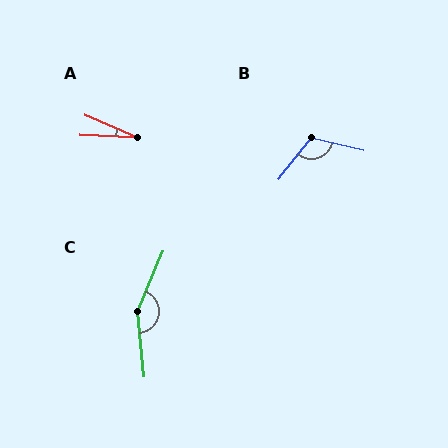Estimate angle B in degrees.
Approximately 115 degrees.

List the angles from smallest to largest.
A (20°), B (115°), C (151°).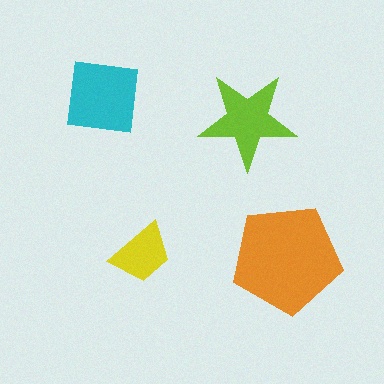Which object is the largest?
The orange pentagon.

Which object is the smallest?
The yellow trapezoid.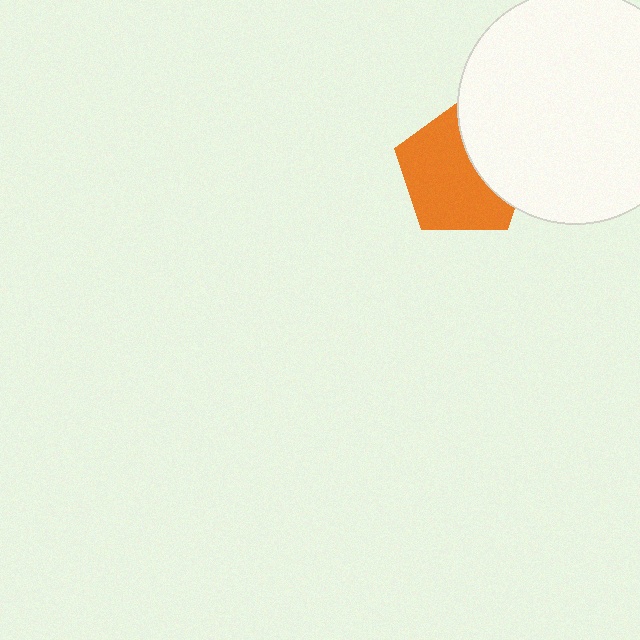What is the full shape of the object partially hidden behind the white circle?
The partially hidden object is an orange pentagon.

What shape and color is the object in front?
The object in front is a white circle.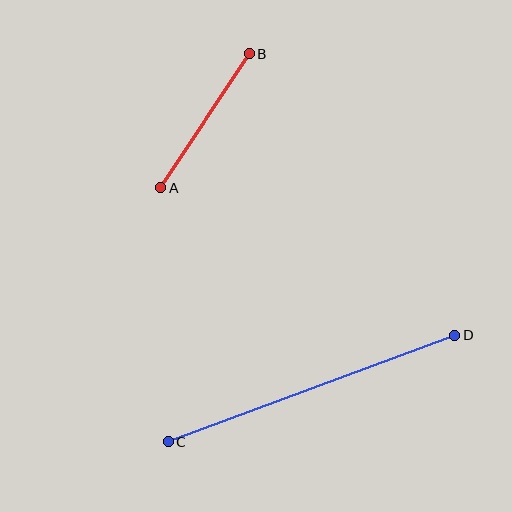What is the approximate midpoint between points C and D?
The midpoint is at approximately (312, 389) pixels.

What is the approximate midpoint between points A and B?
The midpoint is at approximately (205, 121) pixels.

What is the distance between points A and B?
The distance is approximately 161 pixels.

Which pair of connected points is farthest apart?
Points C and D are farthest apart.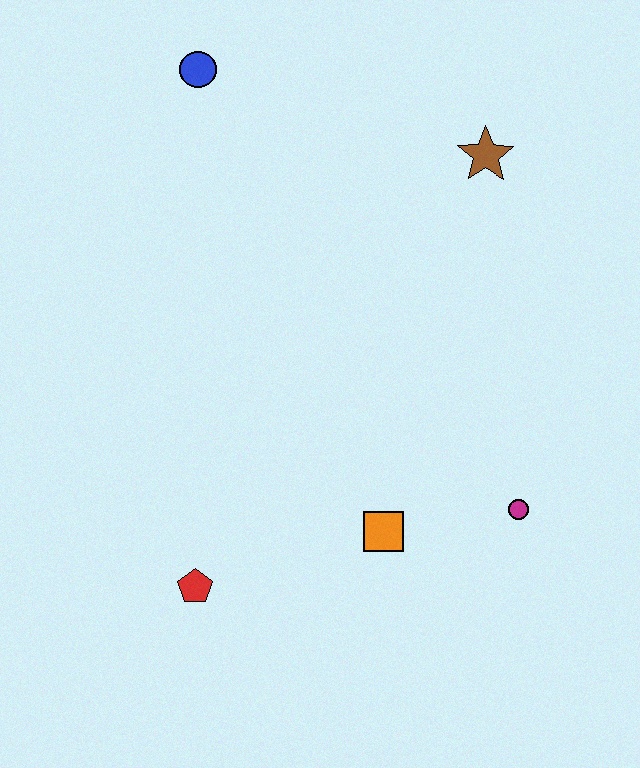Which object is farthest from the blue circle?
The magenta circle is farthest from the blue circle.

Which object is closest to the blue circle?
The brown star is closest to the blue circle.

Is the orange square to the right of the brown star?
No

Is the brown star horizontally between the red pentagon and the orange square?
No